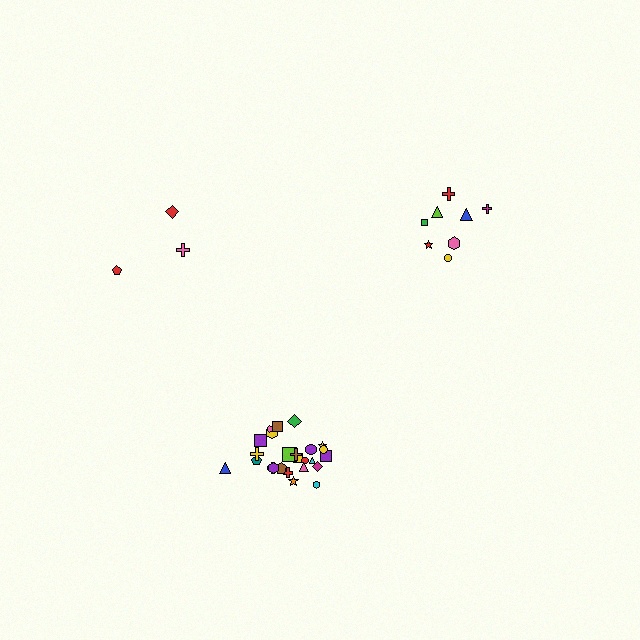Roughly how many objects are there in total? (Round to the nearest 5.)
Roughly 35 objects in total.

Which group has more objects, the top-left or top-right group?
The top-right group.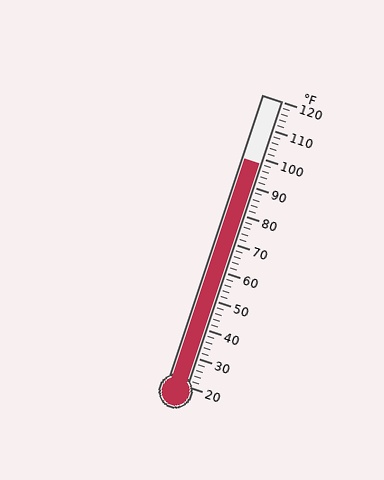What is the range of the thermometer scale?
The thermometer scale ranges from 20°F to 120°F.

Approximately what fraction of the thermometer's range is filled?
The thermometer is filled to approximately 80% of its range.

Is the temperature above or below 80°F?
The temperature is above 80°F.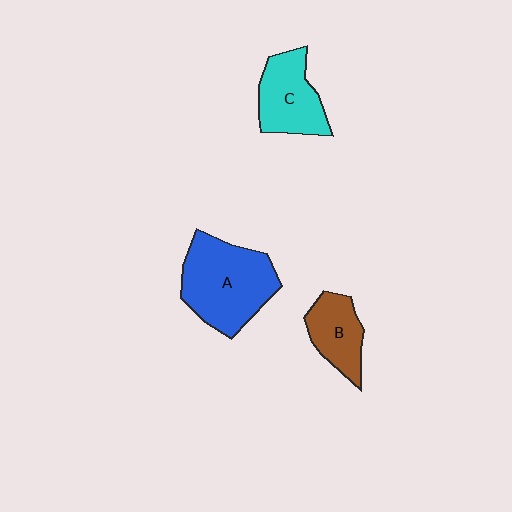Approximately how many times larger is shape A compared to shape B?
Approximately 1.9 times.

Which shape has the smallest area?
Shape B (brown).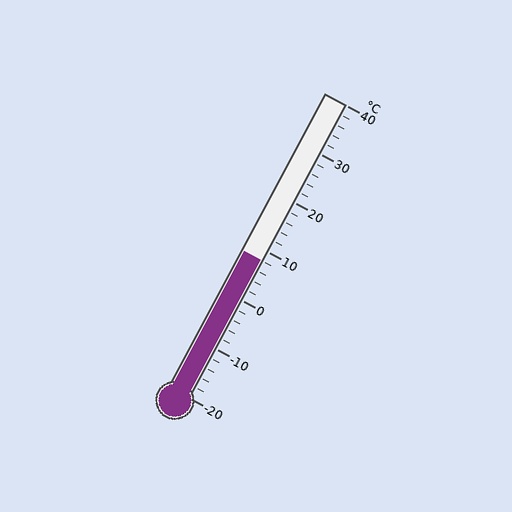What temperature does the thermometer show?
The thermometer shows approximately 8°C.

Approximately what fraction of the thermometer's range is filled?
The thermometer is filled to approximately 45% of its range.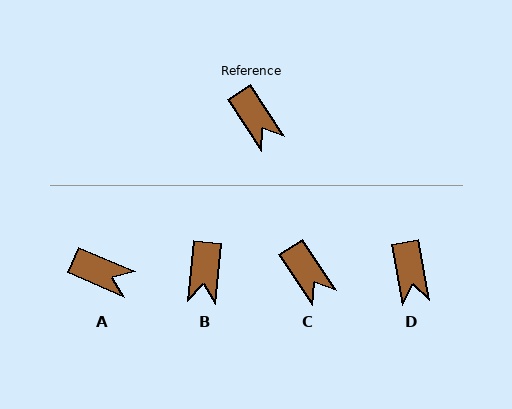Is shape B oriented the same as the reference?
No, it is off by about 39 degrees.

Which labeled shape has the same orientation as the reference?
C.